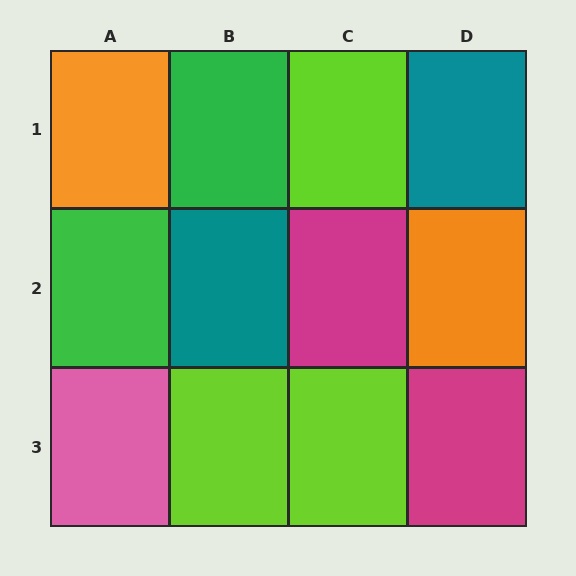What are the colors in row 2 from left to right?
Green, teal, magenta, orange.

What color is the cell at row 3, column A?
Pink.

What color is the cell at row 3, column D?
Magenta.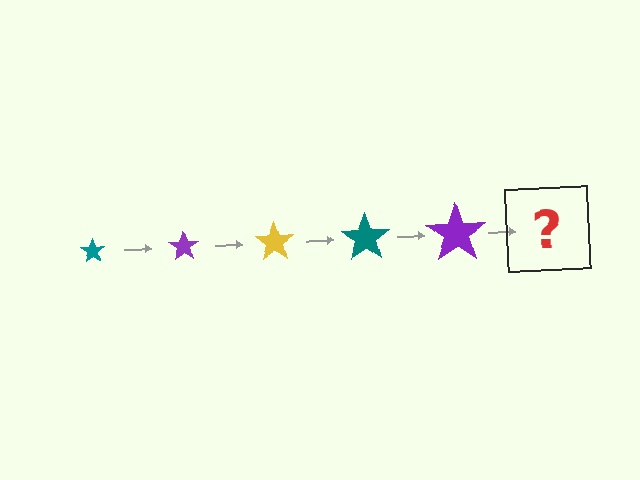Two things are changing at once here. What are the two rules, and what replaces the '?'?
The two rules are that the star grows larger each step and the color cycles through teal, purple, and yellow. The '?' should be a yellow star, larger than the previous one.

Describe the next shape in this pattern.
It should be a yellow star, larger than the previous one.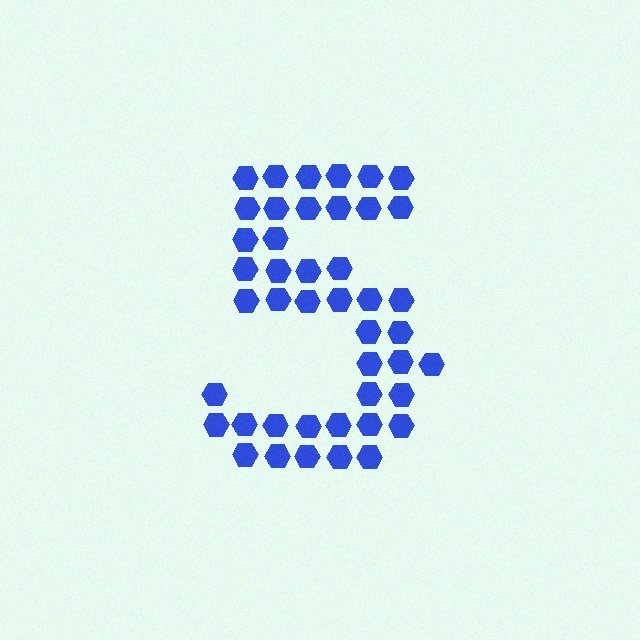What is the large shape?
The large shape is the digit 5.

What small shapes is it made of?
It is made of small hexagons.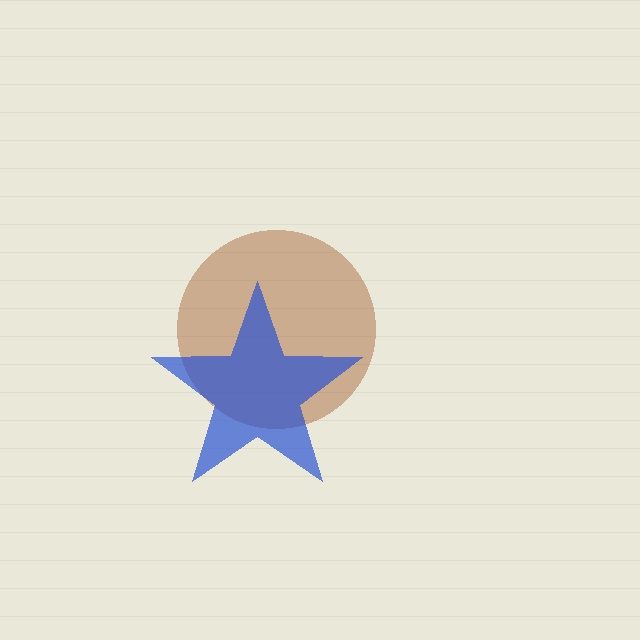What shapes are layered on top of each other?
The layered shapes are: a brown circle, a blue star.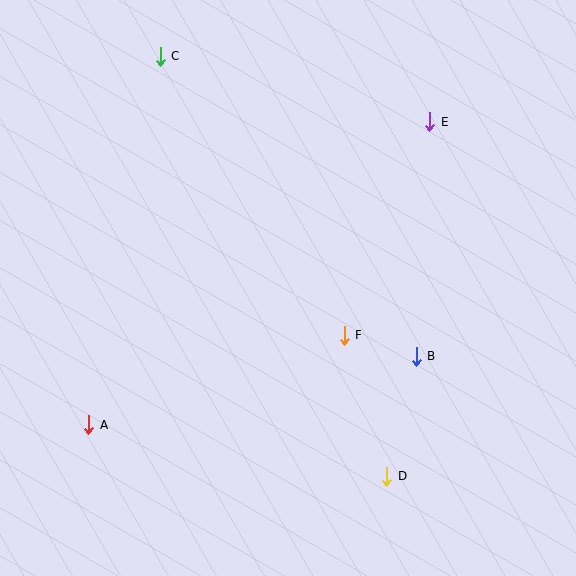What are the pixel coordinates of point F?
Point F is at (344, 335).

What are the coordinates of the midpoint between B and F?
The midpoint between B and F is at (380, 346).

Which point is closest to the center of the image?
Point F at (344, 335) is closest to the center.